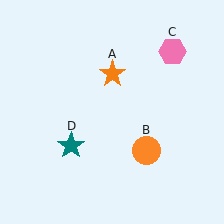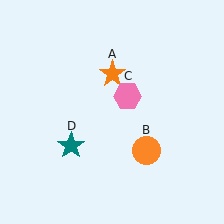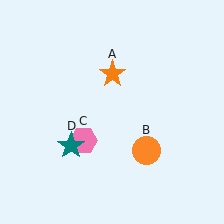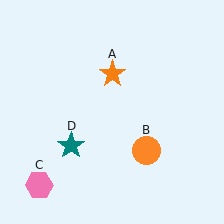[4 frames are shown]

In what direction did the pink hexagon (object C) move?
The pink hexagon (object C) moved down and to the left.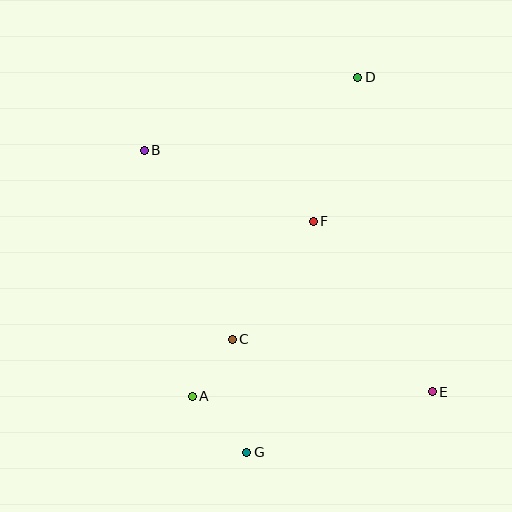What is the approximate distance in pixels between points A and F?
The distance between A and F is approximately 213 pixels.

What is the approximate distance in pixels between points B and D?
The distance between B and D is approximately 226 pixels.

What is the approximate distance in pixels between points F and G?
The distance between F and G is approximately 240 pixels.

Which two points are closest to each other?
Points A and C are closest to each other.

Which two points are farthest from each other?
Points D and G are farthest from each other.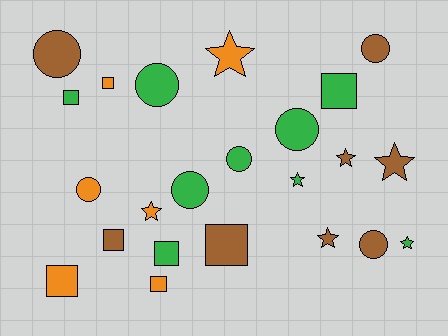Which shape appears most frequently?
Square, with 8 objects.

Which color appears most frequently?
Green, with 9 objects.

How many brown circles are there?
There are 3 brown circles.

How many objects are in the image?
There are 23 objects.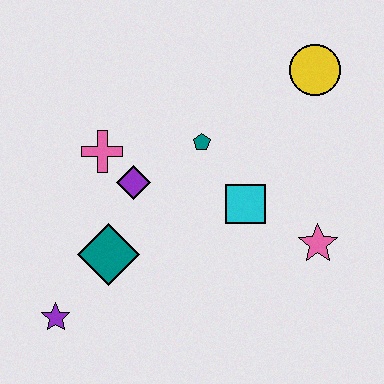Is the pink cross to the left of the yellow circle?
Yes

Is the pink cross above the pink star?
Yes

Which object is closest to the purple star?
The teal diamond is closest to the purple star.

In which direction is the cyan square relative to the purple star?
The cyan square is to the right of the purple star.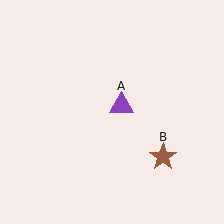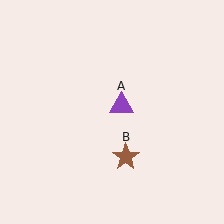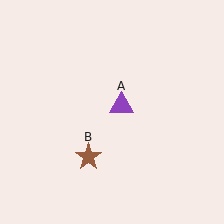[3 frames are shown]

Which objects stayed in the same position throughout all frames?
Purple triangle (object A) remained stationary.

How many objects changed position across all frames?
1 object changed position: brown star (object B).